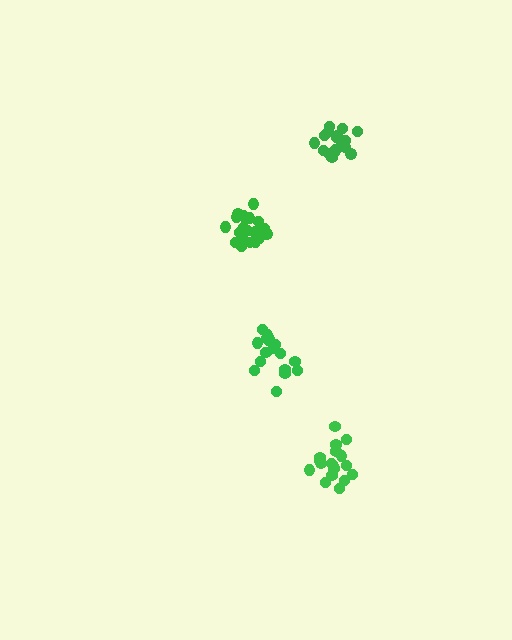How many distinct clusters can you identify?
There are 4 distinct clusters.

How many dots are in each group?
Group 1: 18 dots, Group 2: 20 dots, Group 3: 18 dots, Group 4: 21 dots (77 total).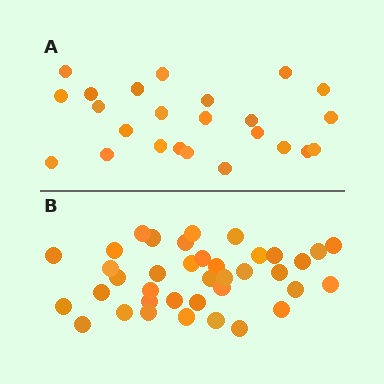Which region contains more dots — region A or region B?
Region B (the bottom region) has more dots.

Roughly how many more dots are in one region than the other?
Region B has approximately 15 more dots than region A.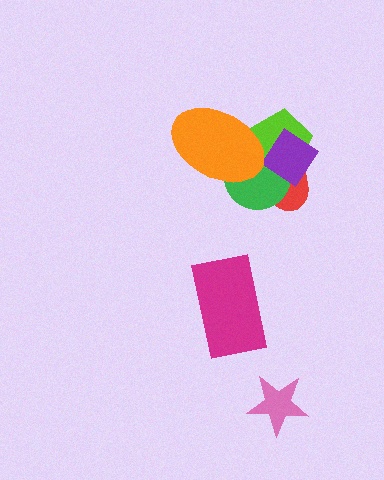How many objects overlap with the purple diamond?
3 objects overlap with the purple diamond.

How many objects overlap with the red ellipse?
4 objects overlap with the red ellipse.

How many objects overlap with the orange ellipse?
3 objects overlap with the orange ellipse.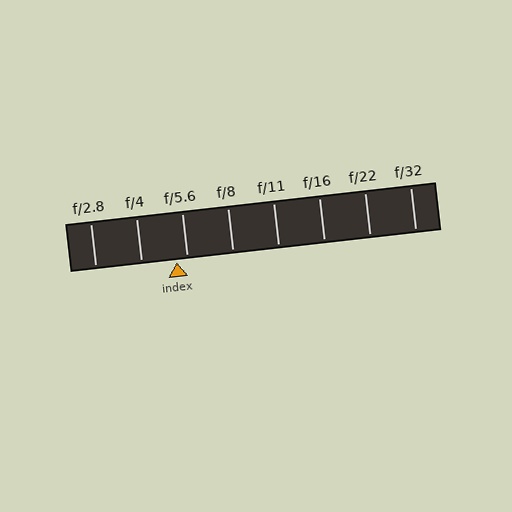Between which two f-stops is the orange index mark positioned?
The index mark is between f/4 and f/5.6.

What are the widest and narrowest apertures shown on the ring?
The widest aperture shown is f/2.8 and the narrowest is f/32.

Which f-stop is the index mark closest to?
The index mark is closest to f/5.6.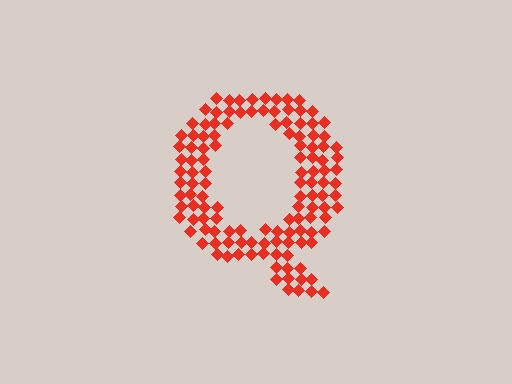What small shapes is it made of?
It is made of small diamonds.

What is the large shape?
The large shape is the letter Q.